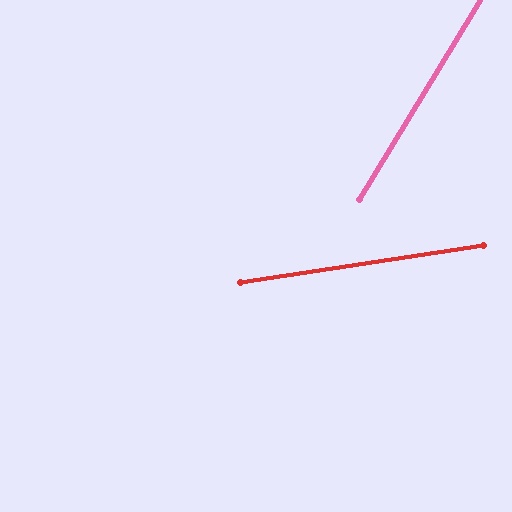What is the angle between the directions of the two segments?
Approximately 50 degrees.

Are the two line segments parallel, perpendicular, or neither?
Neither parallel nor perpendicular — they differ by about 50°.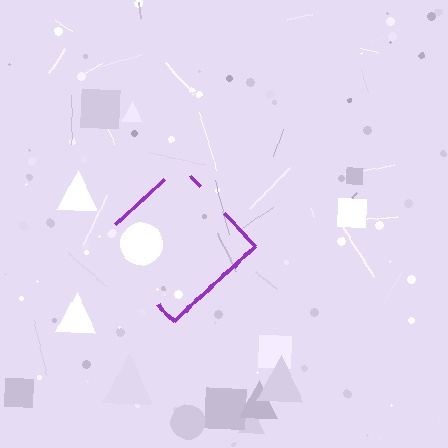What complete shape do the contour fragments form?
The contour fragments form a diamond.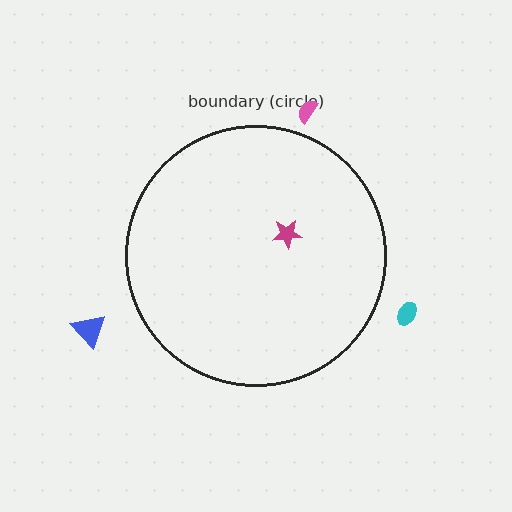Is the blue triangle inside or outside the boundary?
Outside.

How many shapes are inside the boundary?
1 inside, 3 outside.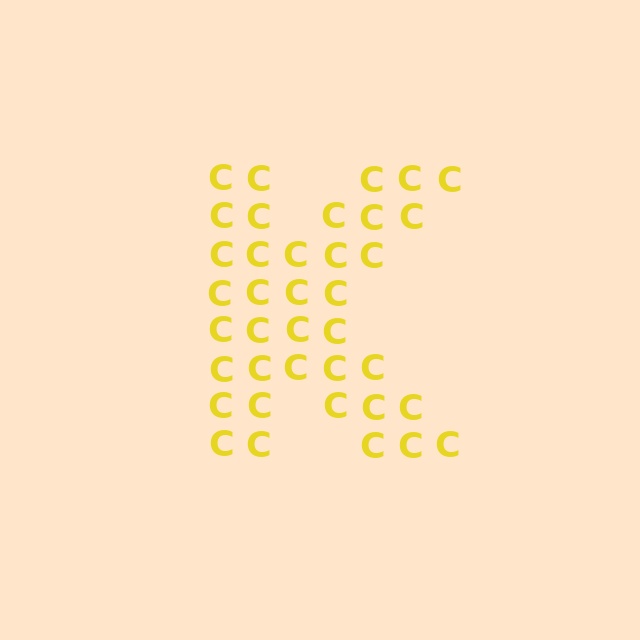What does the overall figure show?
The overall figure shows the letter K.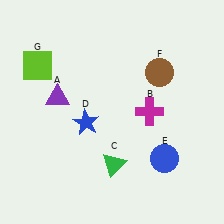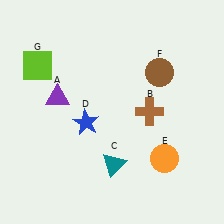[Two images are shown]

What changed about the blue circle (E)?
In Image 1, E is blue. In Image 2, it changed to orange.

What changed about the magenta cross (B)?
In Image 1, B is magenta. In Image 2, it changed to brown.